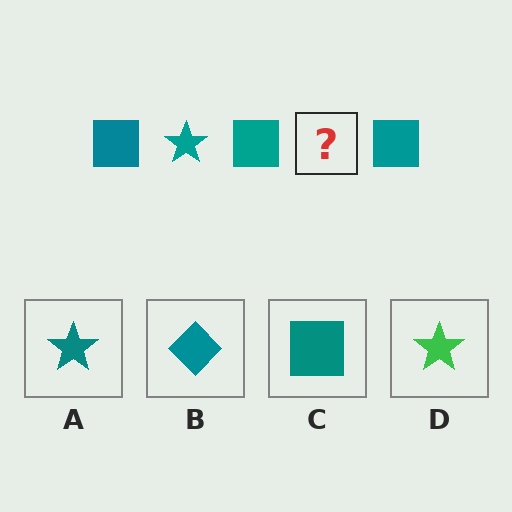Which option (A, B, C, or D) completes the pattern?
A.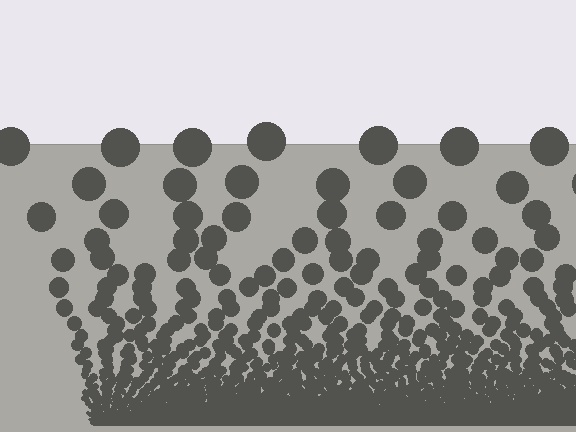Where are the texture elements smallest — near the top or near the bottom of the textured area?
Near the bottom.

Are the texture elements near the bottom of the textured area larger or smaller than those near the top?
Smaller. The gradient is inverted — elements near the bottom are smaller and denser.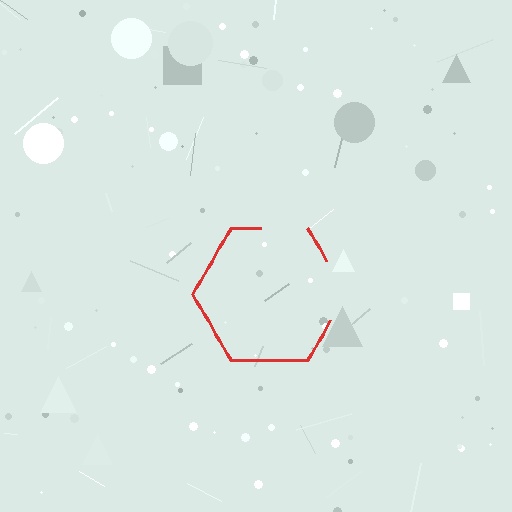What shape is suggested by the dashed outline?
The dashed outline suggests a hexagon.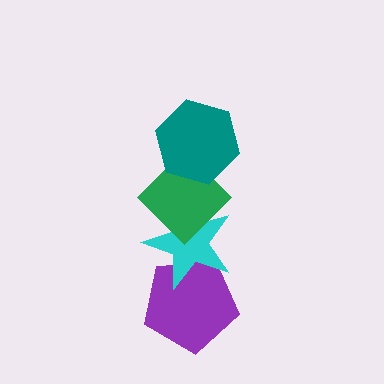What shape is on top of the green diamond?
The teal hexagon is on top of the green diamond.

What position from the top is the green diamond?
The green diamond is 2nd from the top.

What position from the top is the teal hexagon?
The teal hexagon is 1st from the top.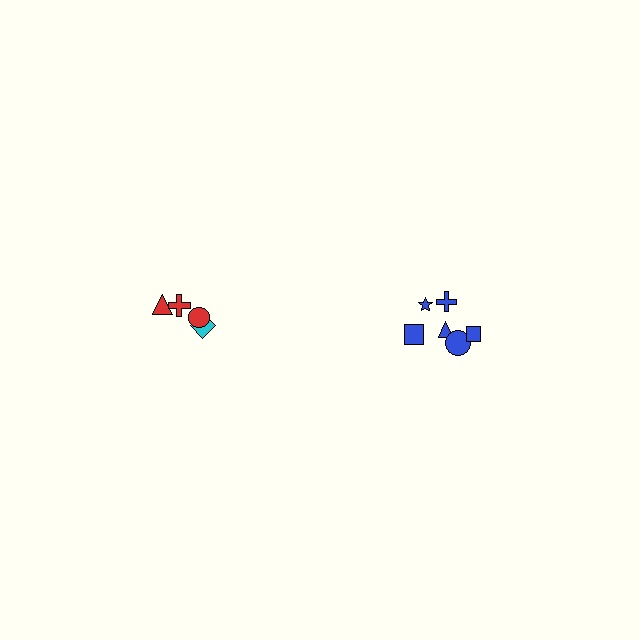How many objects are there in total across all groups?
There are 10 objects.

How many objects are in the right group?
There are 6 objects.